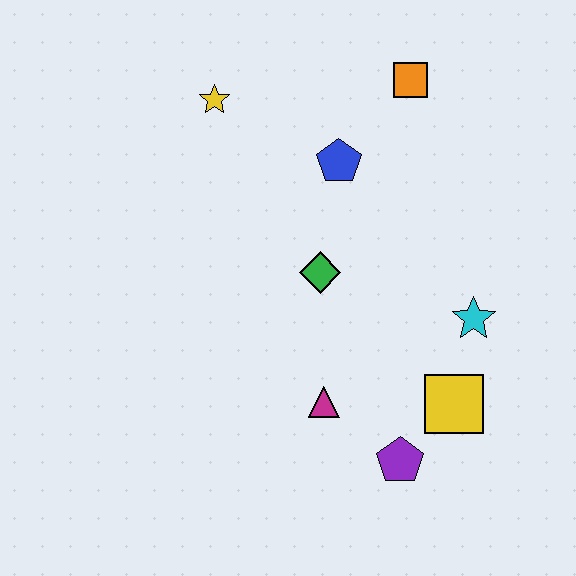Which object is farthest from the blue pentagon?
The purple pentagon is farthest from the blue pentagon.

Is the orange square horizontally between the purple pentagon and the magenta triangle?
No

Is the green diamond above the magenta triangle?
Yes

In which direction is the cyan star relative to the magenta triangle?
The cyan star is to the right of the magenta triangle.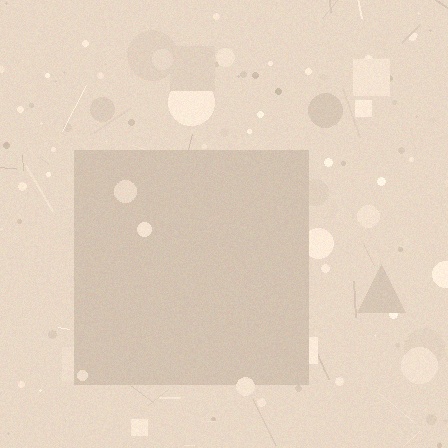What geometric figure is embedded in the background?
A square is embedded in the background.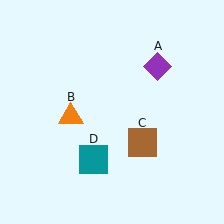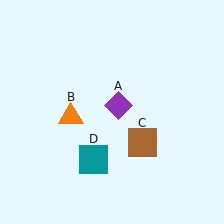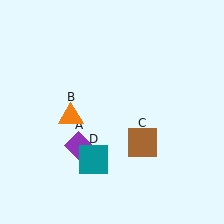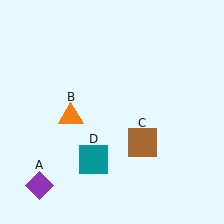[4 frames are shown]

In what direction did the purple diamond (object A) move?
The purple diamond (object A) moved down and to the left.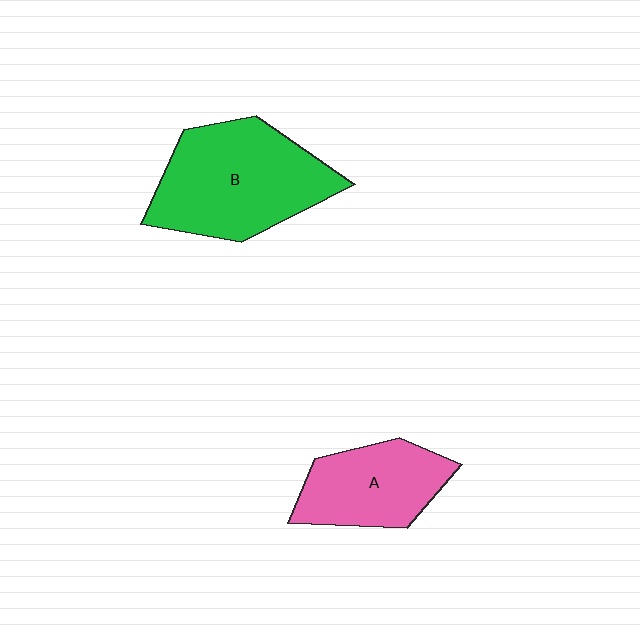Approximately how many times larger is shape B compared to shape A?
Approximately 1.5 times.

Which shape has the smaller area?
Shape A (pink).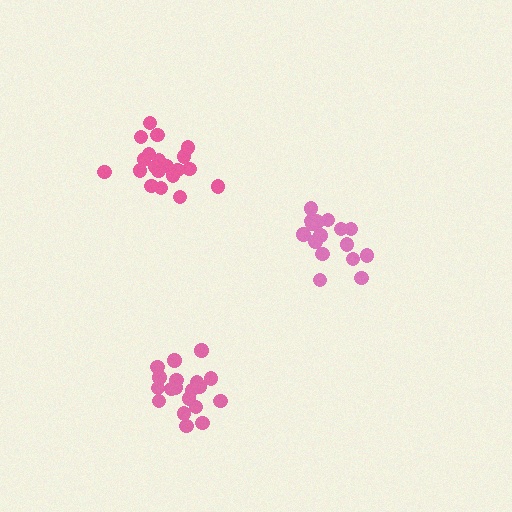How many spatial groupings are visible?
There are 3 spatial groupings.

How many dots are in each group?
Group 1: 20 dots, Group 2: 18 dots, Group 3: 19 dots (57 total).